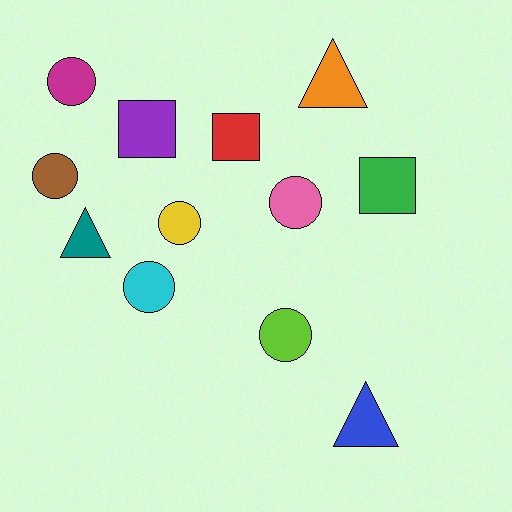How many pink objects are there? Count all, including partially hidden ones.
There is 1 pink object.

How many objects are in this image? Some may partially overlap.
There are 12 objects.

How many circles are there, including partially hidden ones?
There are 6 circles.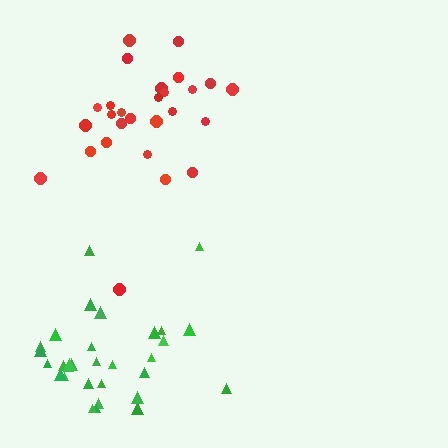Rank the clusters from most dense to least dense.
red, green.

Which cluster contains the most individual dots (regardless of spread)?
Green (31).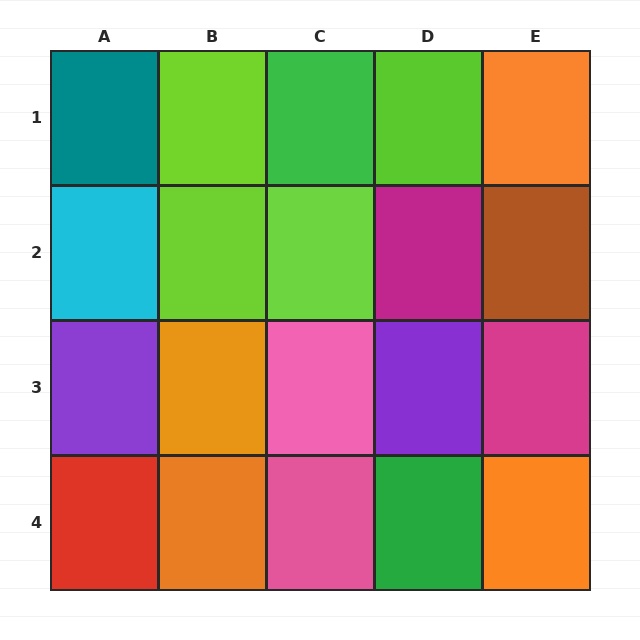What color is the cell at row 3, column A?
Purple.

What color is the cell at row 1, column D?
Lime.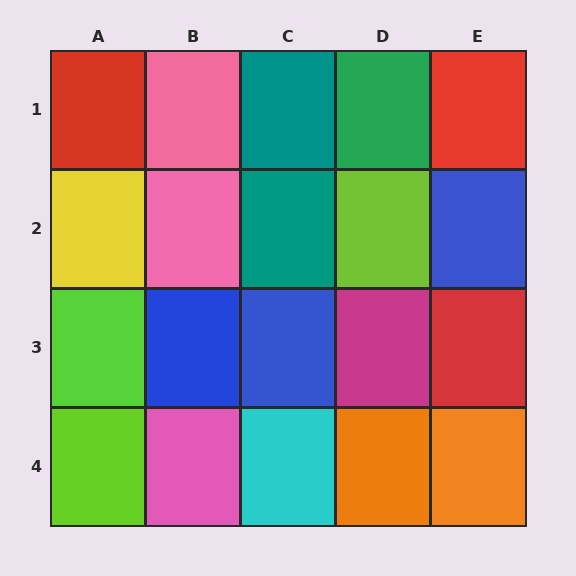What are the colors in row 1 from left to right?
Red, pink, teal, green, red.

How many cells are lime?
3 cells are lime.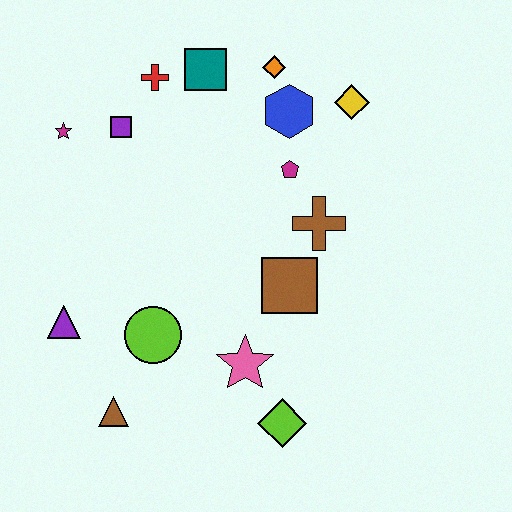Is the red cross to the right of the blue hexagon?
No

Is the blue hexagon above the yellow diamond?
No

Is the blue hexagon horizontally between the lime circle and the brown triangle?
No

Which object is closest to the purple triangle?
The lime circle is closest to the purple triangle.